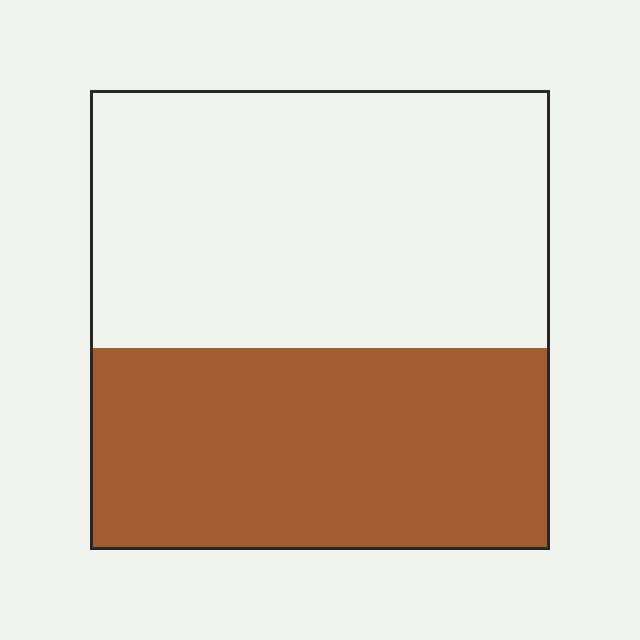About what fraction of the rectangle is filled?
About two fifths (2/5).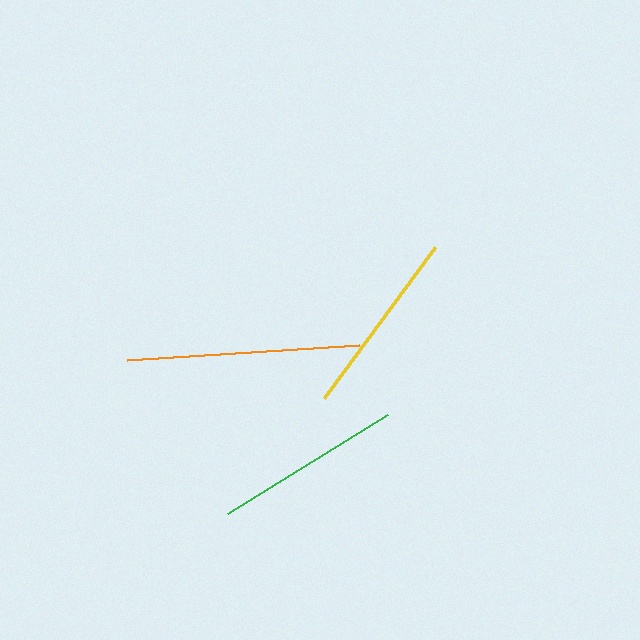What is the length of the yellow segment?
The yellow segment is approximately 188 pixels long.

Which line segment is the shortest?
The green line is the shortest at approximately 187 pixels.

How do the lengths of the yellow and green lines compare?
The yellow and green lines are approximately the same length.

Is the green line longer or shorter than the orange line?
The orange line is longer than the green line.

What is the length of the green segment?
The green segment is approximately 187 pixels long.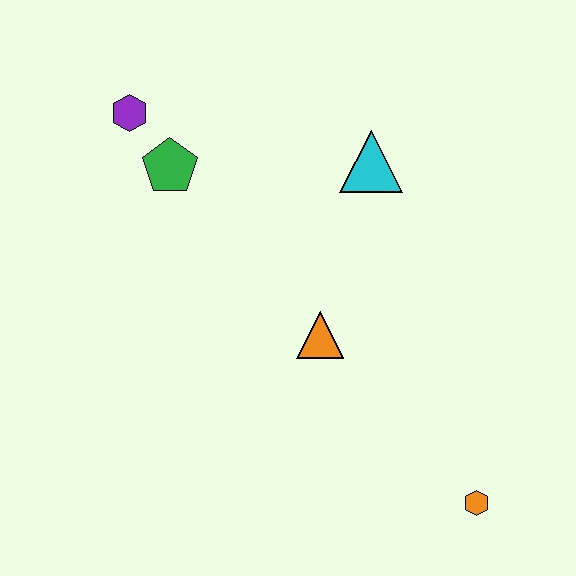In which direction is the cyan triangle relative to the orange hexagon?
The cyan triangle is above the orange hexagon.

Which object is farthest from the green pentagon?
The orange hexagon is farthest from the green pentagon.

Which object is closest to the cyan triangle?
The orange triangle is closest to the cyan triangle.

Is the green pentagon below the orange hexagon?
No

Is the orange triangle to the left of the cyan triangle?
Yes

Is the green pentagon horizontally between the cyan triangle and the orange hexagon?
No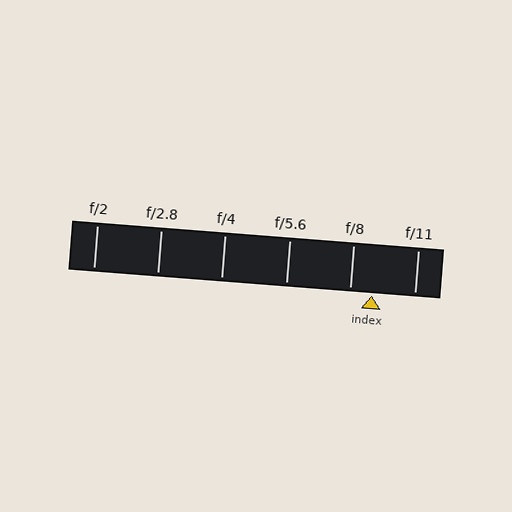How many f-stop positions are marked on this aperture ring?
There are 6 f-stop positions marked.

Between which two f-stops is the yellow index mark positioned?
The index mark is between f/8 and f/11.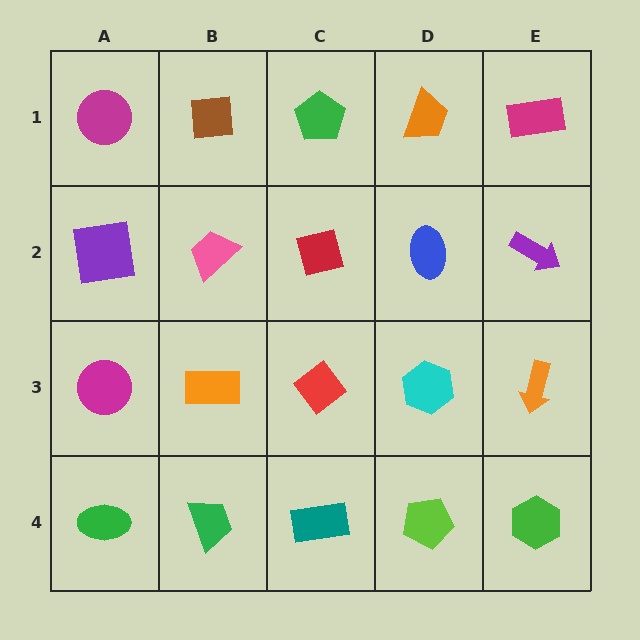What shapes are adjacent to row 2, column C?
A green pentagon (row 1, column C), a red diamond (row 3, column C), a pink trapezoid (row 2, column B), a blue ellipse (row 2, column D).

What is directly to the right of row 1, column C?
An orange trapezoid.